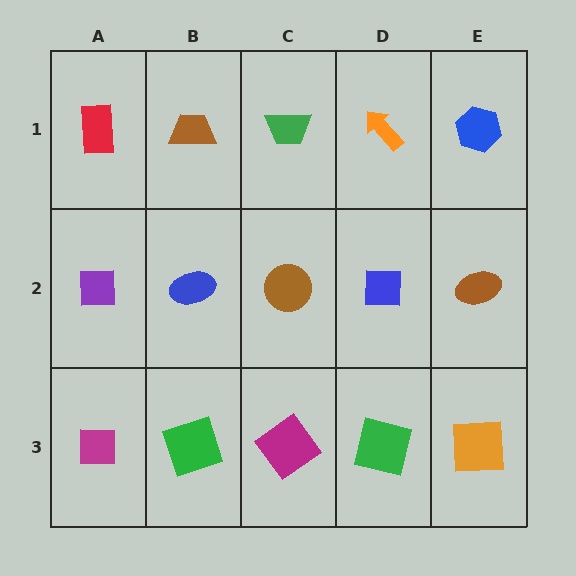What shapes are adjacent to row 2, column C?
A green trapezoid (row 1, column C), a magenta diamond (row 3, column C), a blue ellipse (row 2, column B), a blue square (row 2, column D).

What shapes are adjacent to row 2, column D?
An orange arrow (row 1, column D), a green square (row 3, column D), a brown circle (row 2, column C), a brown ellipse (row 2, column E).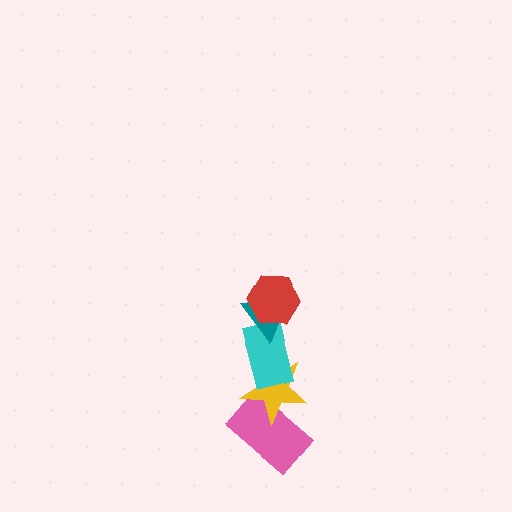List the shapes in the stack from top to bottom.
From top to bottom: the red hexagon, the teal triangle, the cyan rectangle, the yellow star, the pink rectangle.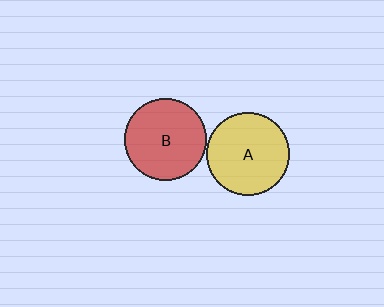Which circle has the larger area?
Circle A (yellow).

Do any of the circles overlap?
No, none of the circles overlap.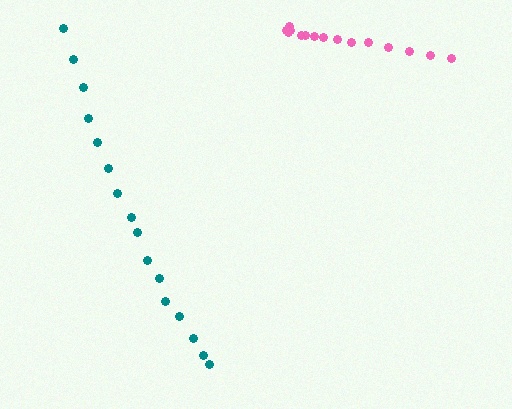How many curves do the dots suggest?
There are 2 distinct paths.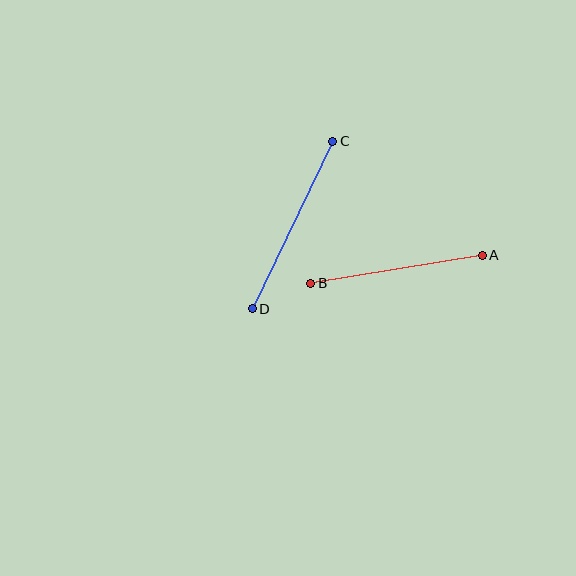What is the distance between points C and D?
The distance is approximately 186 pixels.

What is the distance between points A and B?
The distance is approximately 174 pixels.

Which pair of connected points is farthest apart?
Points C and D are farthest apart.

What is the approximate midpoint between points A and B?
The midpoint is at approximately (396, 269) pixels.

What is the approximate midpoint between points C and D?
The midpoint is at approximately (293, 225) pixels.